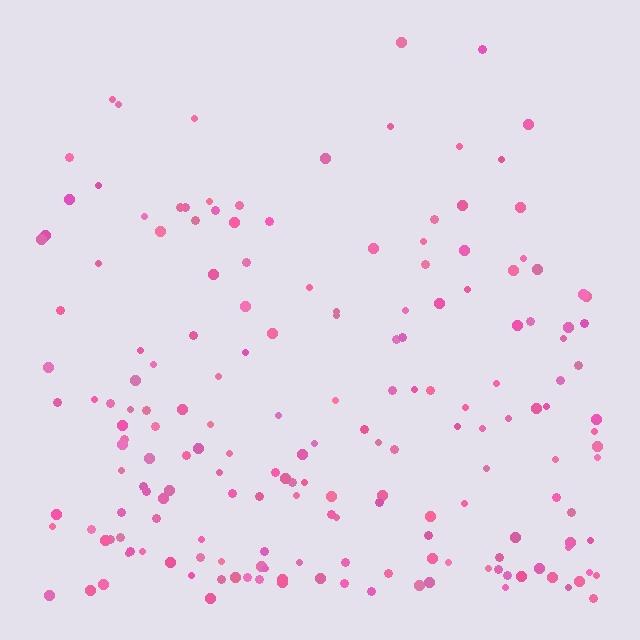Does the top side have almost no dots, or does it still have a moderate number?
Still a moderate number, just noticeably fewer than the bottom.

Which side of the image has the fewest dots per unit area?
The top.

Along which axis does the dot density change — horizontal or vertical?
Vertical.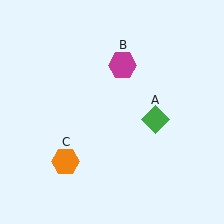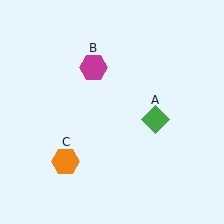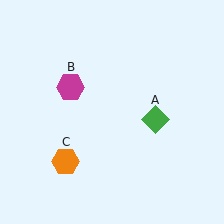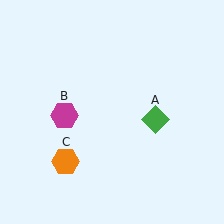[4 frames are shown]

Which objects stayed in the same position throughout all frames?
Green diamond (object A) and orange hexagon (object C) remained stationary.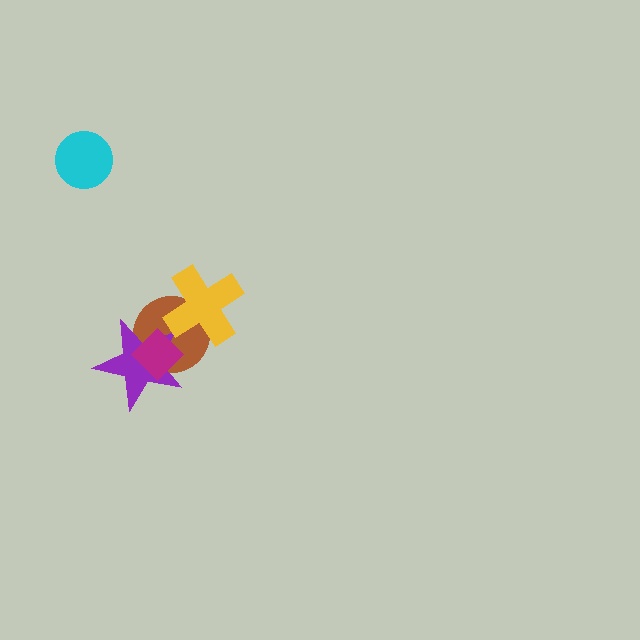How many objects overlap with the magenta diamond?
2 objects overlap with the magenta diamond.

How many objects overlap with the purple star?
2 objects overlap with the purple star.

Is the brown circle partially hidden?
Yes, it is partially covered by another shape.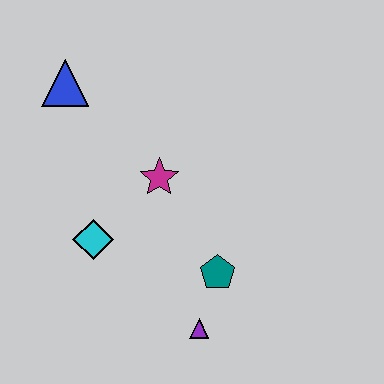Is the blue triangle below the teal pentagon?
No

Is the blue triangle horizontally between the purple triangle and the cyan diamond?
No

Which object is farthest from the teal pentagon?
The blue triangle is farthest from the teal pentagon.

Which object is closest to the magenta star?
The cyan diamond is closest to the magenta star.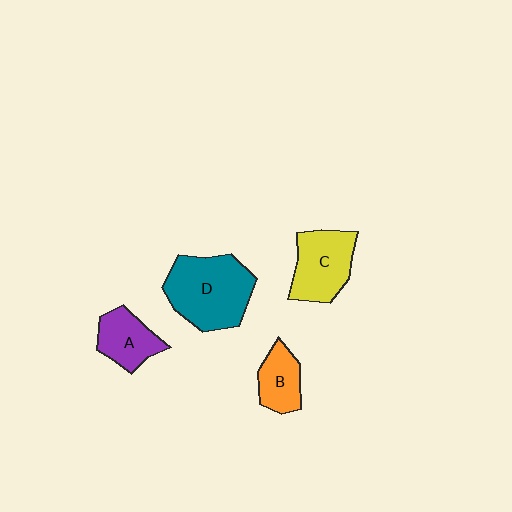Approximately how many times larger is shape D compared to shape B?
Approximately 2.2 times.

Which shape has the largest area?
Shape D (teal).